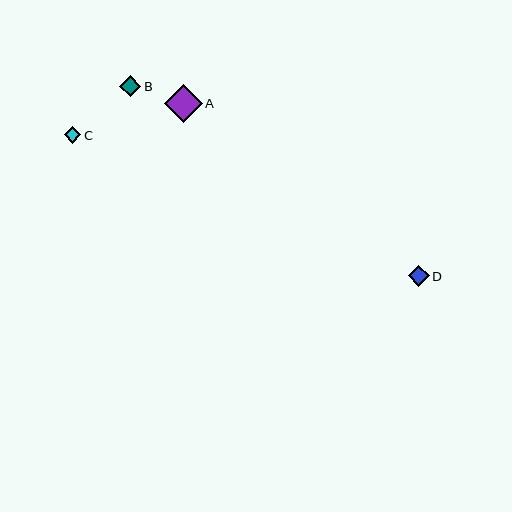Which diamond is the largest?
Diamond A is the largest with a size of approximately 38 pixels.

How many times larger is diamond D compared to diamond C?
Diamond D is approximately 1.2 times the size of diamond C.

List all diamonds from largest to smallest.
From largest to smallest: A, B, D, C.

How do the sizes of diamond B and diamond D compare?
Diamond B and diamond D are approximately the same size.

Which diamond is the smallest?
Diamond C is the smallest with a size of approximately 17 pixels.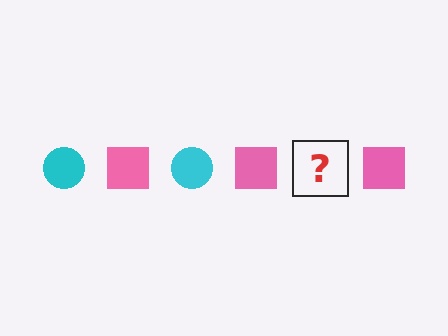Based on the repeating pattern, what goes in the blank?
The blank should be a cyan circle.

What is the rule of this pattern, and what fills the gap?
The rule is that the pattern alternates between cyan circle and pink square. The gap should be filled with a cyan circle.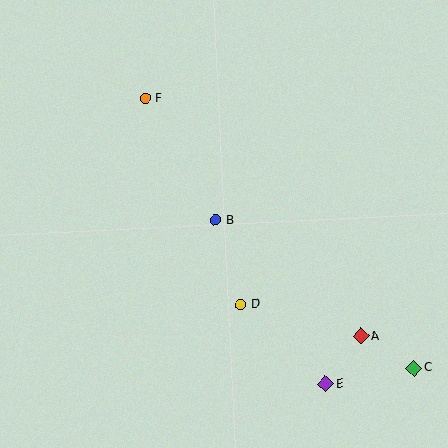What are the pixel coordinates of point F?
Point F is at (145, 98).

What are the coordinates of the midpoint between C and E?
The midpoint between C and E is at (370, 376).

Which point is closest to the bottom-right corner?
Point C is closest to the bottom-right corner.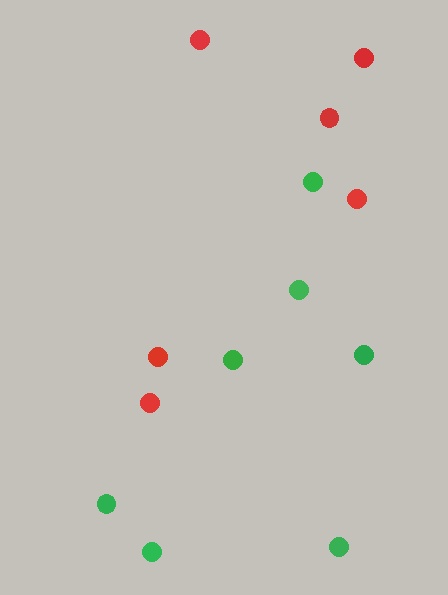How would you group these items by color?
There are 2 groups: one group of red circles (6) and one group of green circles (7).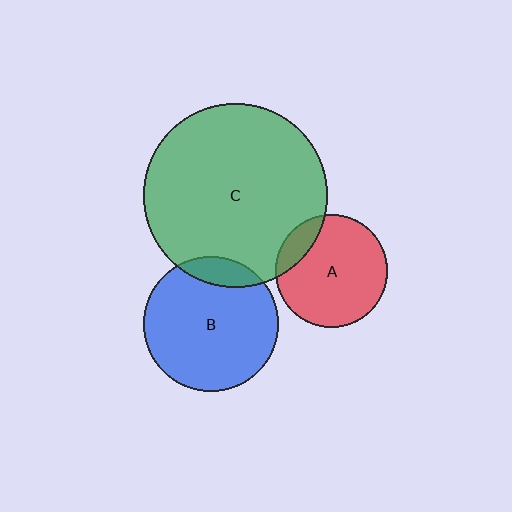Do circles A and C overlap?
Yes.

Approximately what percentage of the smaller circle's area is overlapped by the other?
Approximately 15%.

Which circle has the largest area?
Circle C (green).